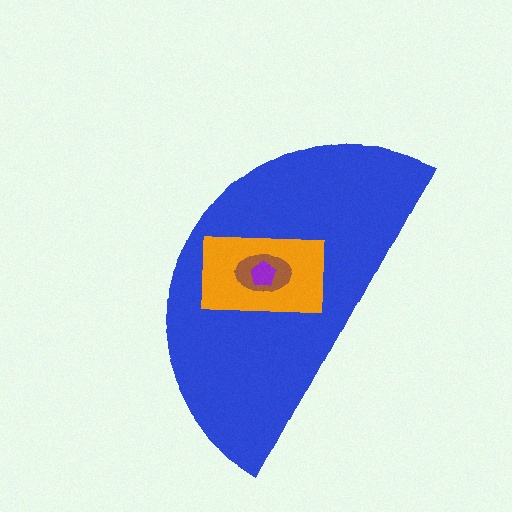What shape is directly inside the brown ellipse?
The purple pentagon.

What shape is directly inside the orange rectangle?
The brown ellipse.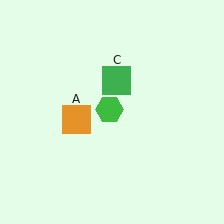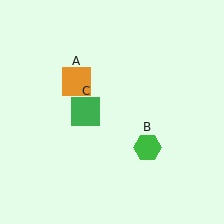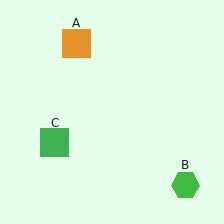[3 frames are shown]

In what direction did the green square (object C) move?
The green square (object C) moved down and to the left.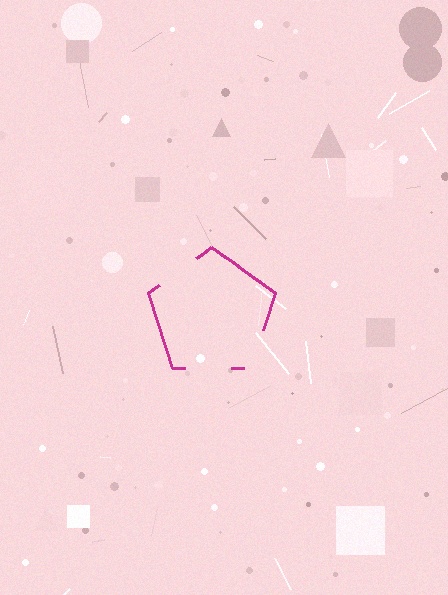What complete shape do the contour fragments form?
The contour fragments form a pentagon.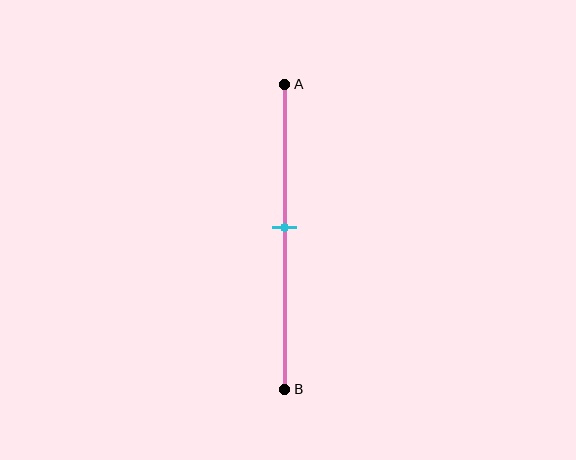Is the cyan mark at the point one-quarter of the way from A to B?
No, the mark is at about 45% from A, not at the 25% one-quarter point.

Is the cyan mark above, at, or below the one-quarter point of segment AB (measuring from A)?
The cyan mark is below the one-quarter point of segment AB.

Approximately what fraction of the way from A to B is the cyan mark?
The cyan mark is approximately 45% of the way from A to B.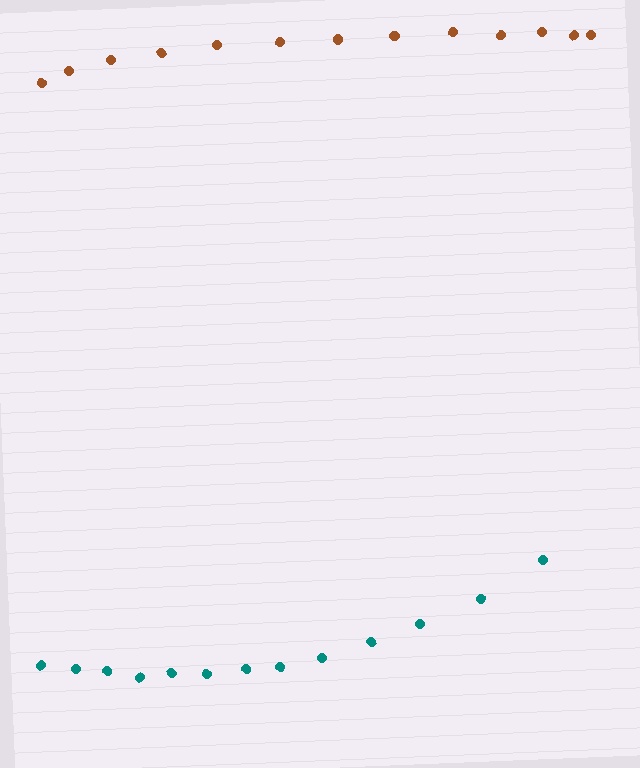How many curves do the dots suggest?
There are 2 distinct paths.